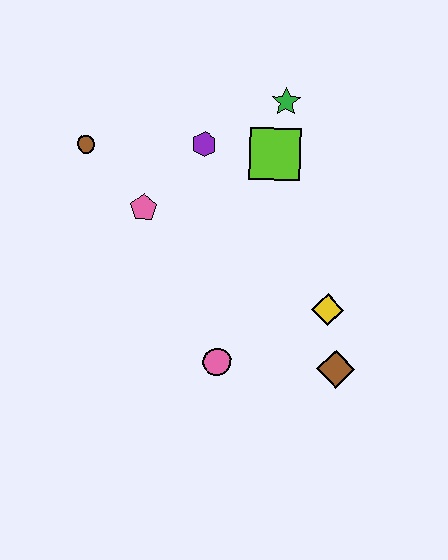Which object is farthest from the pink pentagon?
The brown diamond is farthest from the pink pentagon.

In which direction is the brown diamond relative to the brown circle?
The brown diamond is to the right of the brown circle.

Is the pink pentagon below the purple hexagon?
Yes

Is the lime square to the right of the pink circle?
Yes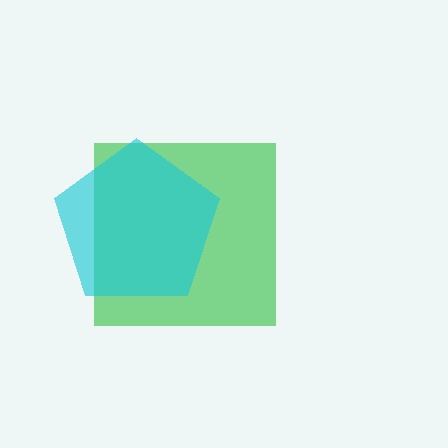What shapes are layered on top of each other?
The layered shapes are: a green square, a cyan pentagon.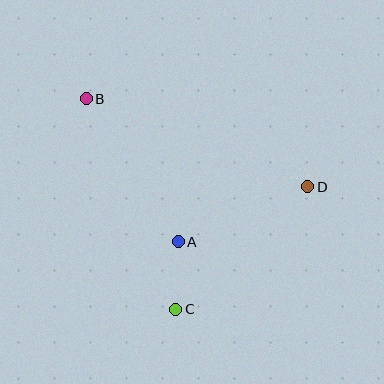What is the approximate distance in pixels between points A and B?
The distance between A and B is approximately 170 pixels.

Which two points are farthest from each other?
Points B and D are farthest from each other.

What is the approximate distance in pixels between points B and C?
The distance between B and C is approximately 229 pixels.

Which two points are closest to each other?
Points A and C are closest to each other.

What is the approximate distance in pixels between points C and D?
The distance between C and D is approximately 180 pixels.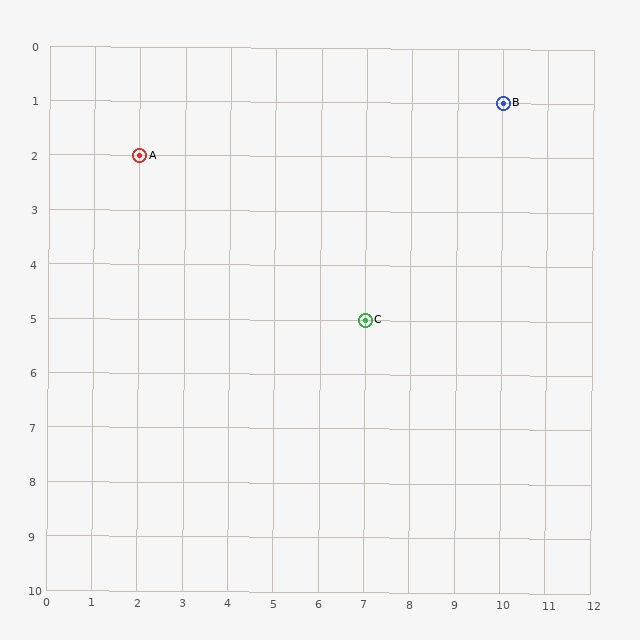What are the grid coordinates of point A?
Point A is at grid coordinates (2, 2).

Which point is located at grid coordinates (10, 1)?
Point B is at (10, 1).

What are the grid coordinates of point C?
Point C is at grid coordinates (7, 5).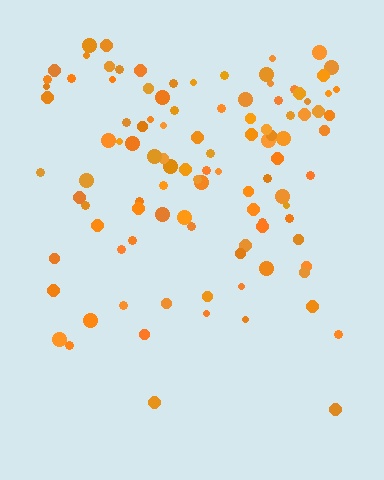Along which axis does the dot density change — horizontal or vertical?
Vertical.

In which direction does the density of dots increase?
From bottom to top, with the top side densest.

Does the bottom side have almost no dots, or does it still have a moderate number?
Still a moderate number, just noticeably fewer than the top.